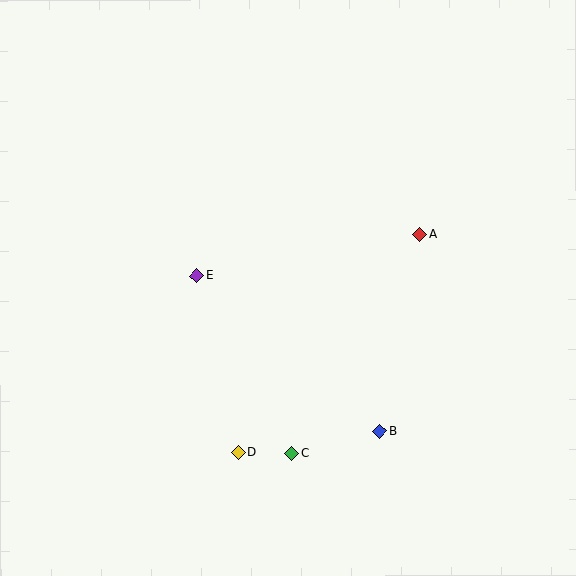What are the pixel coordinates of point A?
Point A is at (419, 234).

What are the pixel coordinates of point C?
Point C is at (291, 453).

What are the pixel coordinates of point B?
Point B is at (379, 431).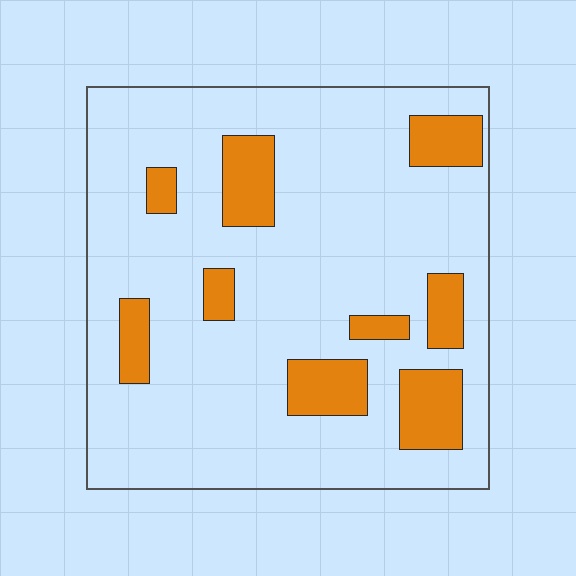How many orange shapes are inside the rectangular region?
9.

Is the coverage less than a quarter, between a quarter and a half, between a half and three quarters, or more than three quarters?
Less than a quarter.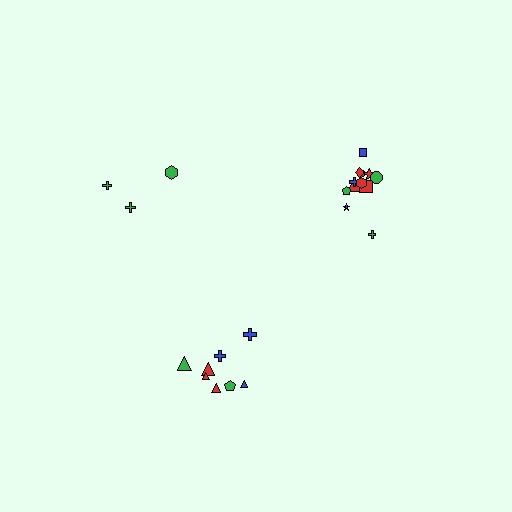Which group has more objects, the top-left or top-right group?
The top-right group.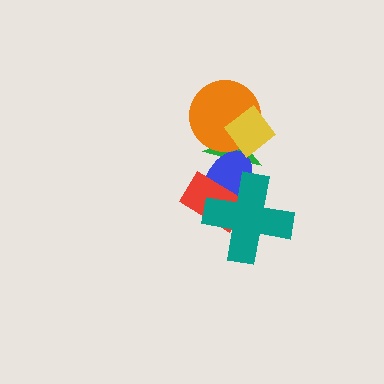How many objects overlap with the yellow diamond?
2 objects overlap with the yellow diamond.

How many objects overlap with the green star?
3 objects overlap with the green star.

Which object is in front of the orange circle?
The yellow diamond is in front of the orange circle.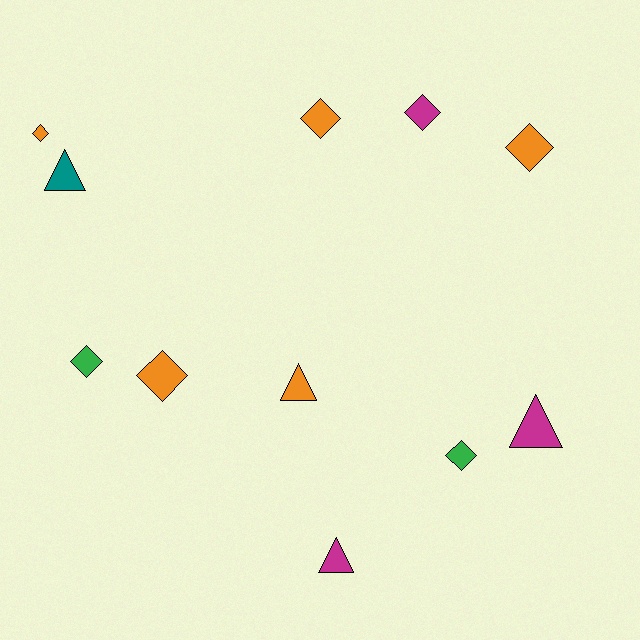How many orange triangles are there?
There is 1 orange triangle.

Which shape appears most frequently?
Diamond, with 7 objects.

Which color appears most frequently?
Orange, with 5 objects.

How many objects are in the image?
There are 11 objects.